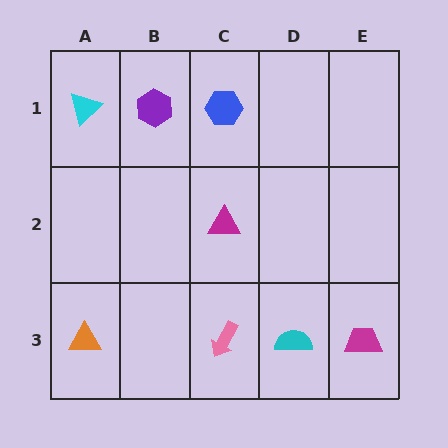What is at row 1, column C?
A blue hexagon.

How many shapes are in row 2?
1 shape.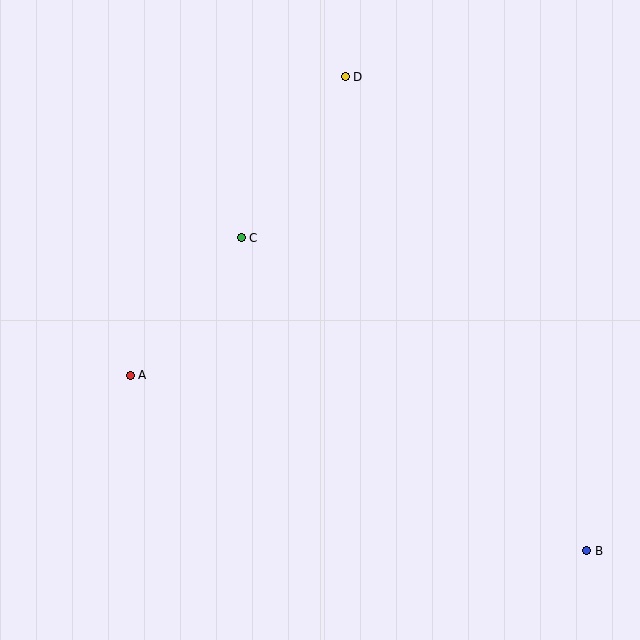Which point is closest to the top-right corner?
Point D is closest to the top-right corner.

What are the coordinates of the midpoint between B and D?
The midpoint between B and D is at (466, 314).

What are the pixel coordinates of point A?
Point A is at (130, 375).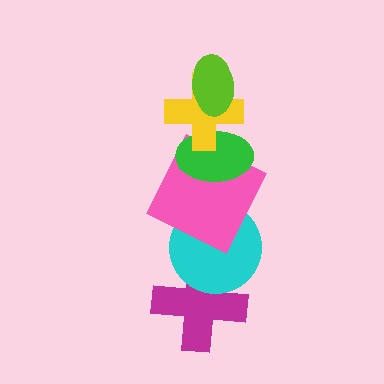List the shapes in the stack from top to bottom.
From top to bottom: the lime ellipse, the yellow cross, the green ellipse, the pink square, the cyan circle, the magenta cross.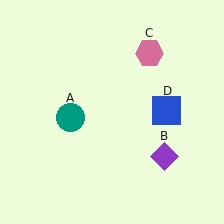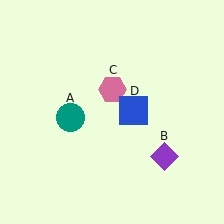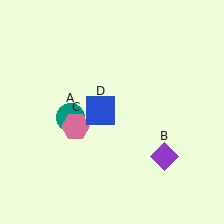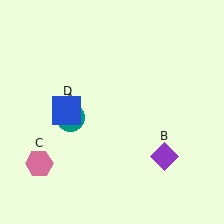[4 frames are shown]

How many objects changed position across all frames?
2 objects changed position: pink hexagon (object C), blue square (object D).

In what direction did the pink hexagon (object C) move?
The pink hexagon (object C) moved down and to the left.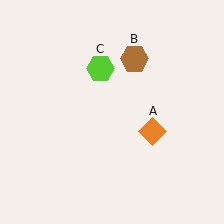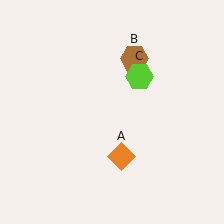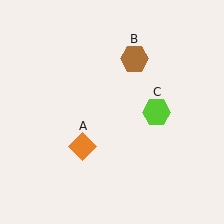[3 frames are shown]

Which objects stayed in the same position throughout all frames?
Brown hexagon (object B) remained stationary.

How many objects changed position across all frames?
2 objects changed position: orange diamond (object A), lime hexagon (object C).